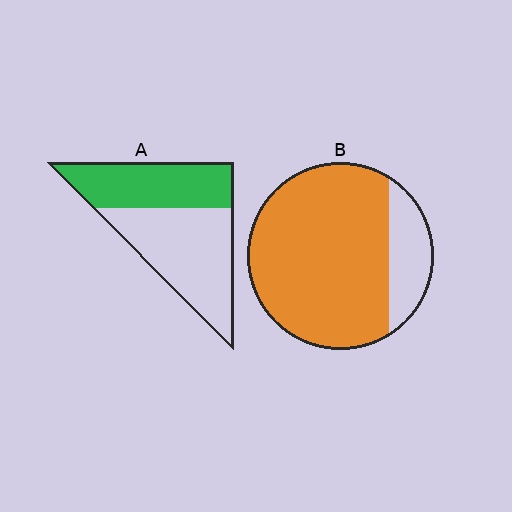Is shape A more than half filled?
No.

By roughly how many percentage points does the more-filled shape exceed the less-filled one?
By roughly 40 percentage points (B over A).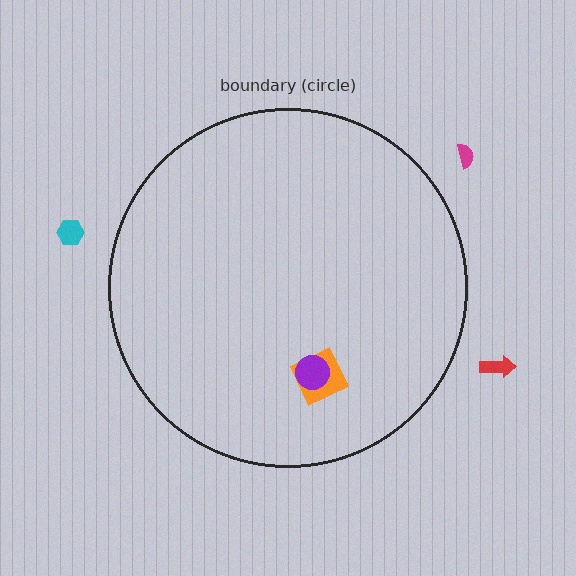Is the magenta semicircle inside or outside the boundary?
Outside.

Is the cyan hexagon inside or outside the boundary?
Outside.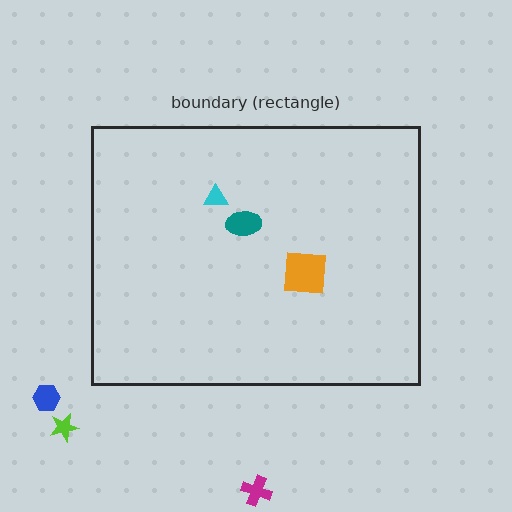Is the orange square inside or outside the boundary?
Inside.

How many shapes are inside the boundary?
3 inside, 3 outside.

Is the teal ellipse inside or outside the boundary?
Inside.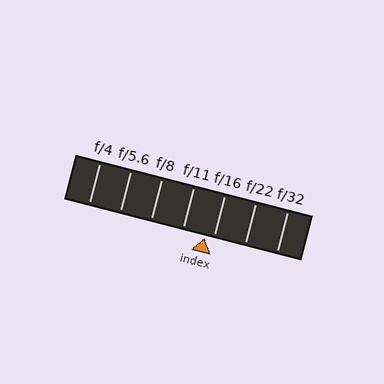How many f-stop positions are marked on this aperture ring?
There are 7 f-stop positions marked.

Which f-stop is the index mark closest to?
The index mark is closest to f/16.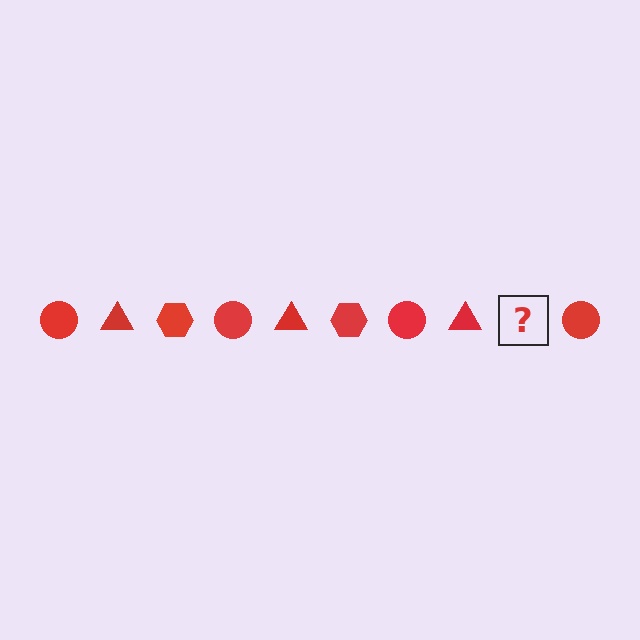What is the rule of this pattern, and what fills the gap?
The rule is that the pattern cycles through circle, triangle, hexagon shapes in red. The gap should be filled with a red hexagon.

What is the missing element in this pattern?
The missing element is a red hexagon.